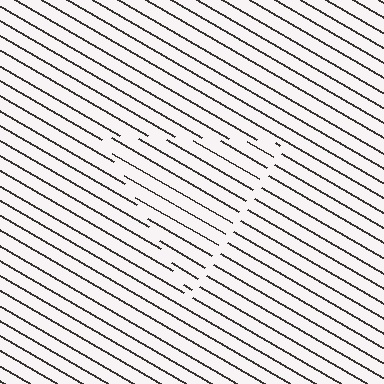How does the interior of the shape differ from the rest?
The interior of the shape contains the same grating, shifted by half a period — the contour is defined by the phase discontinuity where line-ends from the inner and outer gratings abut.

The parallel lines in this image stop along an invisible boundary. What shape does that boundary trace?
An illusory triangle. The interior of the shape contains the same grating, shifted by half a period — the contour is defined by the phase discontinuity where line-ends from the inner and outer gratings abut.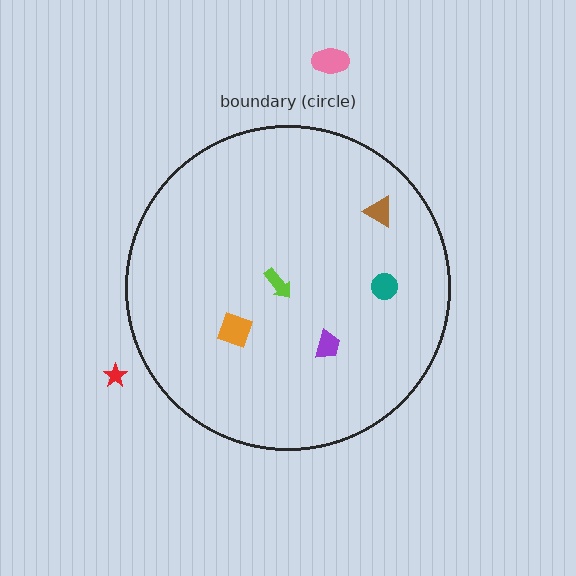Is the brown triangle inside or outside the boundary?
Inside.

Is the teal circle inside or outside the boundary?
Inside.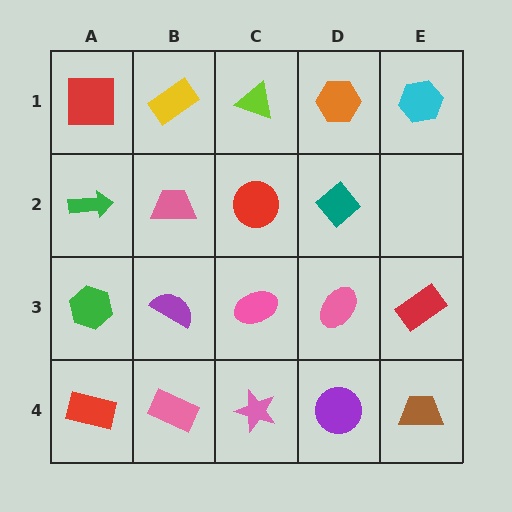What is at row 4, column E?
A brown trapezoid.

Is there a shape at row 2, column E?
No, that cell is empty.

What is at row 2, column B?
A pink trapezoid.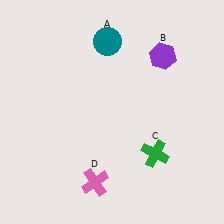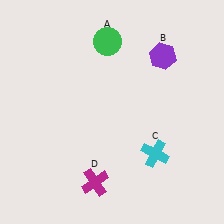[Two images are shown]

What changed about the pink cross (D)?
In Image 1, D is pink. In Image 2, it changed to magenta.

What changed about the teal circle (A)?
In Image 1, A is teal. In Image 2, it changed to green.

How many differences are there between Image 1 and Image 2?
There are 3 differences between the two images.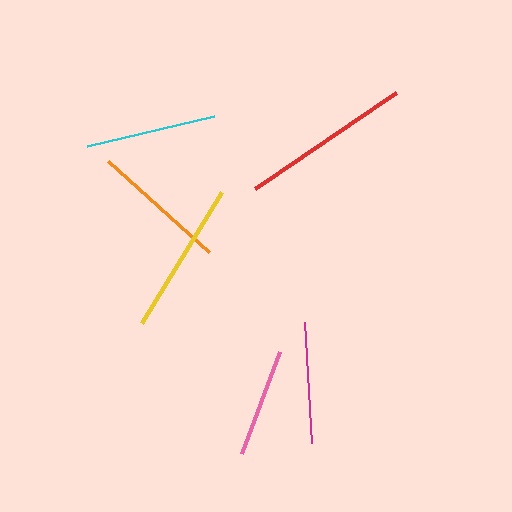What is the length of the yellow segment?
The yellow segment is approximately 153 pixels long.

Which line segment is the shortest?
The pink line is the shortest at approximately 109 pixels.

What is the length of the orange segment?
The orange segment is approximately 136 pixels long.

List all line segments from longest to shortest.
From longest to shortest: red, yellow, orange, cyan, magenta, pink.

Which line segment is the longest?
The red line is the longest at approximately 171 pixels.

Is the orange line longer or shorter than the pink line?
The orange line is longer than the pink line.